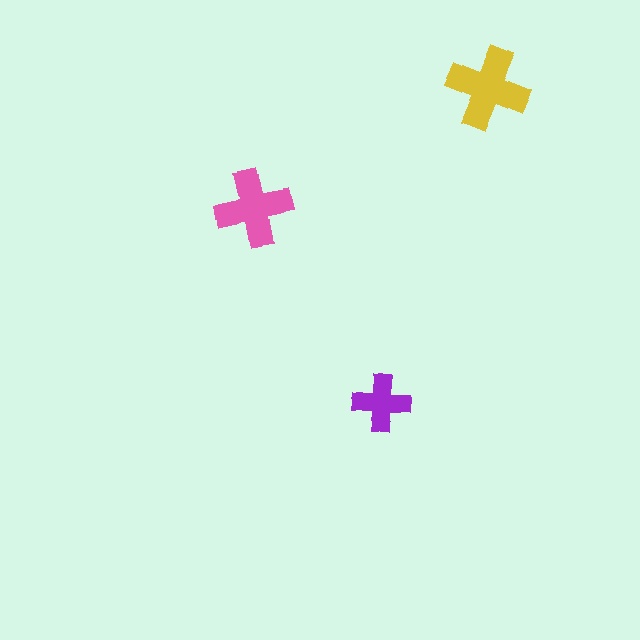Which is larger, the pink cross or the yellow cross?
The yellow one.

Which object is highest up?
The yellow cross is topmost.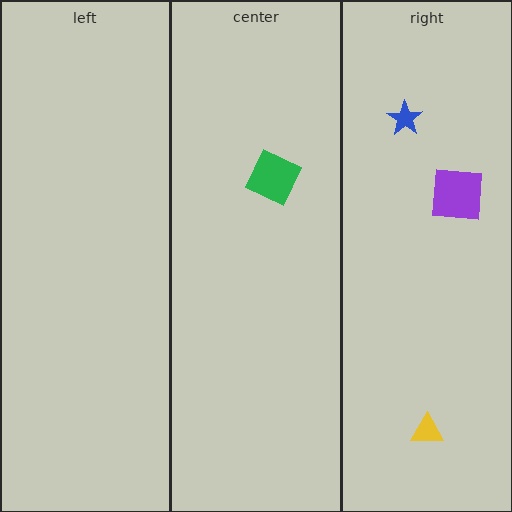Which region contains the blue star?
The right region.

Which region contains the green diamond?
The center region.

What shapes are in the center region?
The green diamond.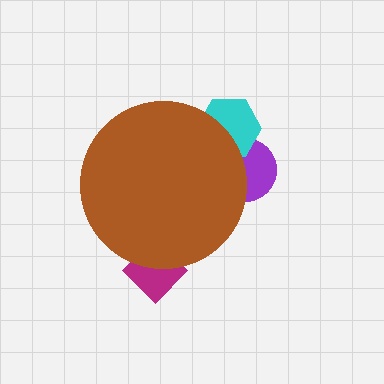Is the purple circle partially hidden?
Yes, the purple circle is partially hidden behind the brown circle.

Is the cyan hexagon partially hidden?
Yes, the cyan hexagon is partially hidden behind the brown circle.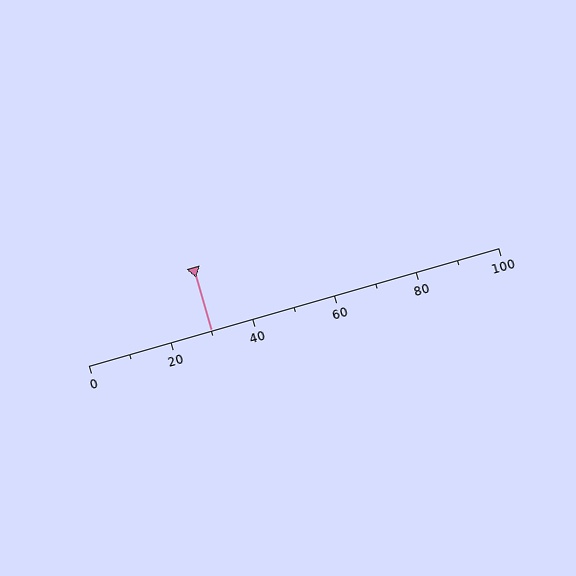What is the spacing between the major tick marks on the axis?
The major ticks are spaced 20 apart.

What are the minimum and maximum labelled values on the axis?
The axis runs from 0 to 100.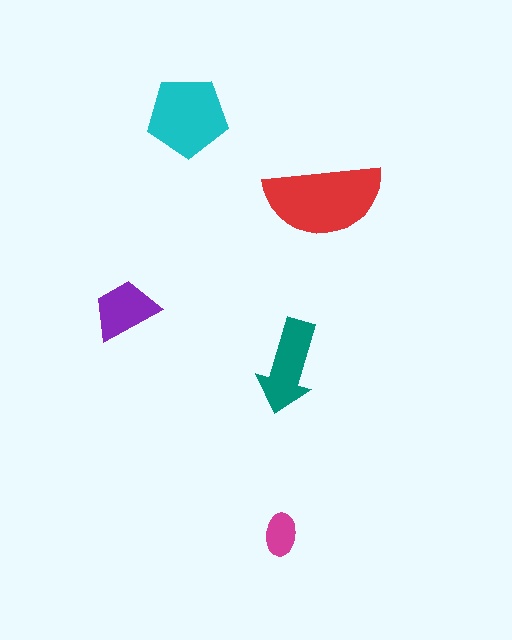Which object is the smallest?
The magenta ellipse.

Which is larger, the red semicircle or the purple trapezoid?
The red semicircle.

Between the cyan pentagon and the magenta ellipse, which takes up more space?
The cyan pentagon.